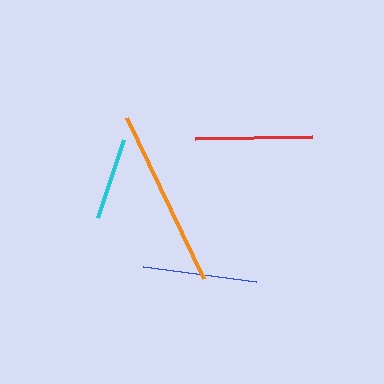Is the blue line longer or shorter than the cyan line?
The blue line is longer than the cyan line.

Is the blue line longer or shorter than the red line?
The red line is longer than the blue line.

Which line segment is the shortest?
The cyan line is the shortest at approximately 82 pixels.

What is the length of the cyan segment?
The cyan segment is approximately 82 pixels long.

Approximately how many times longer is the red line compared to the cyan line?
The red line is approximately 1.4 times the length of the cyan line.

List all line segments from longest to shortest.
From longest to shortest: orange, red, blue, cyan.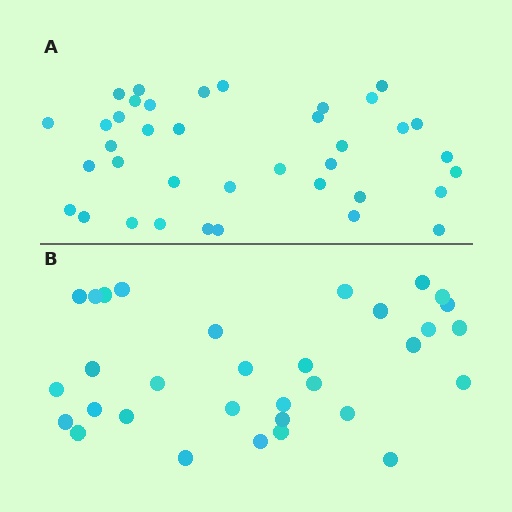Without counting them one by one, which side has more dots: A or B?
Region A (the top region) has more dots.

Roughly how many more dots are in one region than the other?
Region A has about 6 more dots than region B.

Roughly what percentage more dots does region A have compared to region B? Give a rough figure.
About 20% more.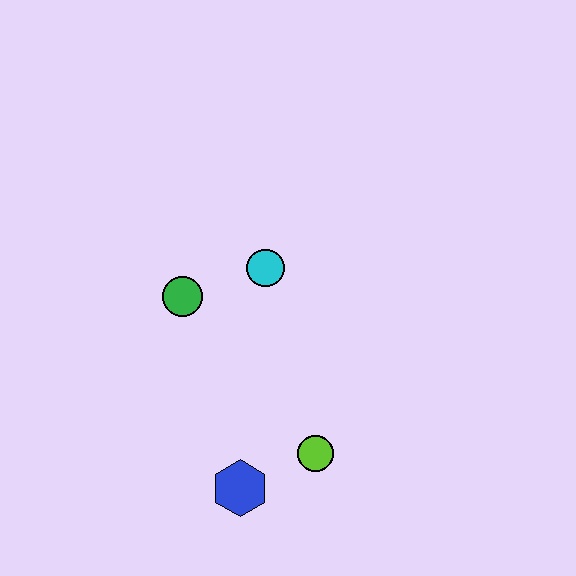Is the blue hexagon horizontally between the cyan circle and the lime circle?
No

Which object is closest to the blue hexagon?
The lime circle is closest to the blue hexagon.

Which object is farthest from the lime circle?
The green circle is farthest from the lime circle.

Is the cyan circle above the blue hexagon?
Yes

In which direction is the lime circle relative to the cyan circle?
The lime circle is below the cyan circle.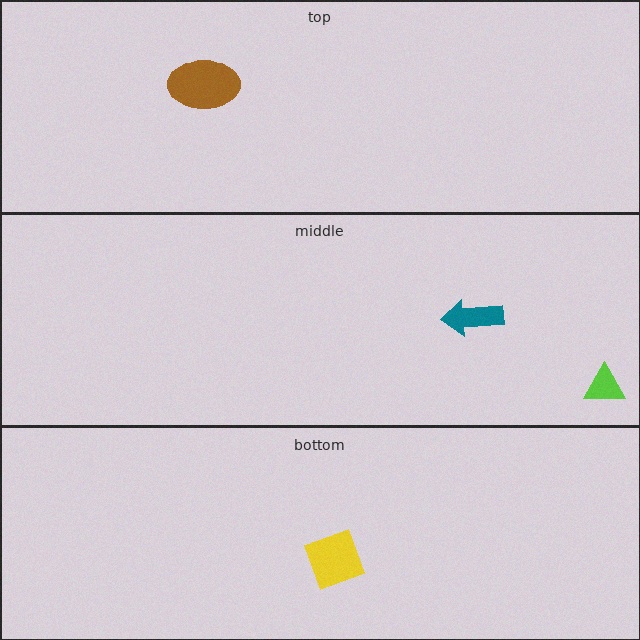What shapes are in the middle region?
The teal arrow, the lime triangle.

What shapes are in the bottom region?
The yellow square.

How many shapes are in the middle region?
2.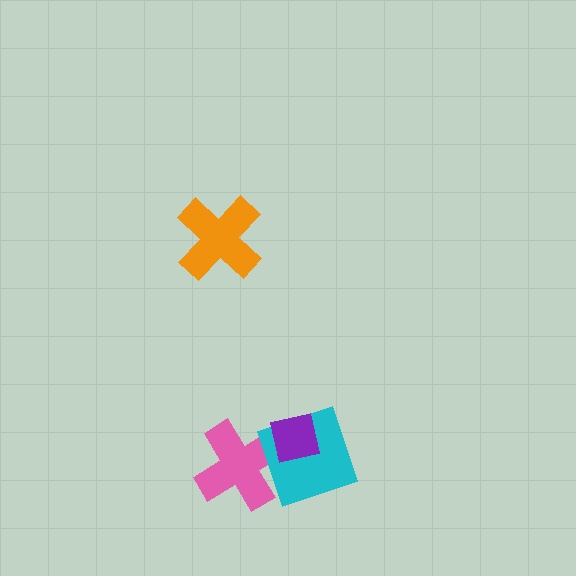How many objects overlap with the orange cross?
0 objects overlap with the orange cross.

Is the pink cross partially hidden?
Yes, it is partially covered by another shape.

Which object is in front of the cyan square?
The purple square is in front of the cyan square.